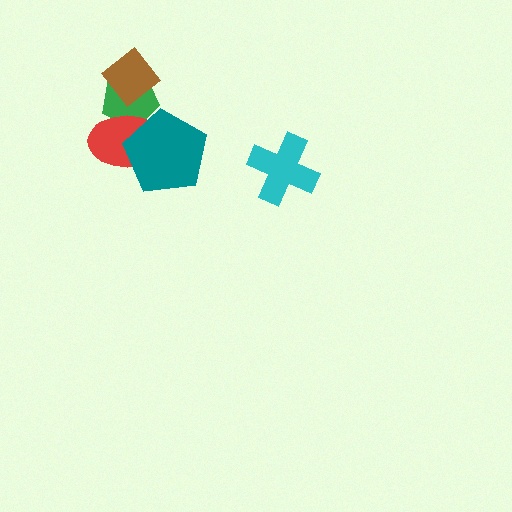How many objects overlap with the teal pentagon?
2 objects overlap with the teal pentagon.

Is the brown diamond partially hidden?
No, no other shape covers it.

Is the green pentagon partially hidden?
Yes, it is partially covered by another shape.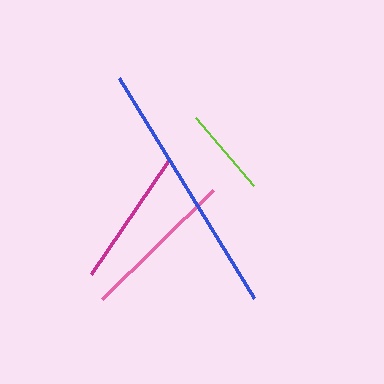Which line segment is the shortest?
The lime line is the shortest at approximately 90 pixels.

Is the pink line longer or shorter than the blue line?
The blue line is longer than the pink line.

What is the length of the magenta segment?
The magenta segment is approximately 136 pixels long.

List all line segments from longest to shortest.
From longest to shortest: blue, pink, magenta, lime.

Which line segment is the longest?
The blue line is the longest at approximately 259 pixels.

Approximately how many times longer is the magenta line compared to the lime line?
The magenta line is approximately 1.5 times the length of the lime line.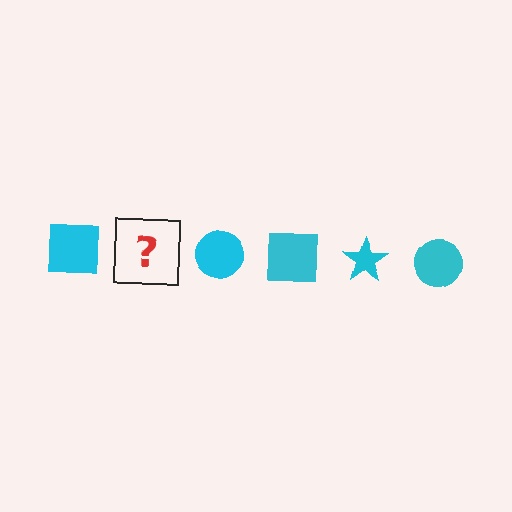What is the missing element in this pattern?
The missing element is a cyan star.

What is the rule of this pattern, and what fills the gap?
The rule is that the pattern cycles through square, star, circle shapes in cyan. The gap should be filled with a cyan star.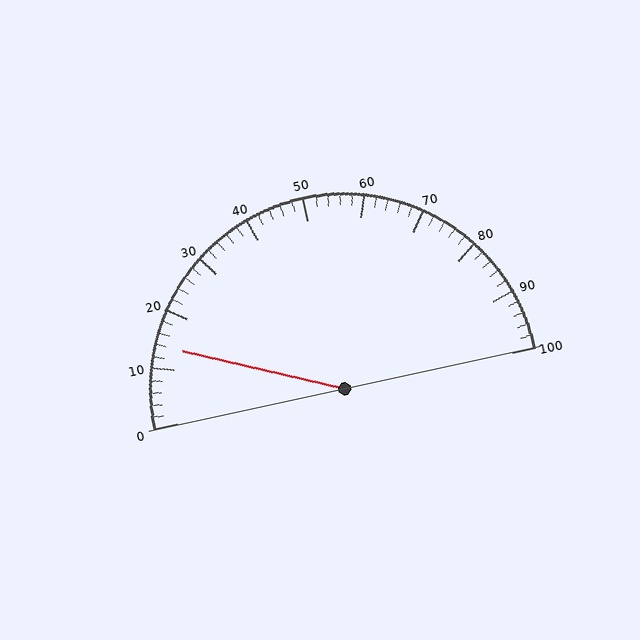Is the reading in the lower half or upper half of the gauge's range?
The reading is in the lower half of the range (0 to 100).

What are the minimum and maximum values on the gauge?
The gauge ranges from 0 to 100.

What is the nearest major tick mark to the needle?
The nearest major tick mark is 10.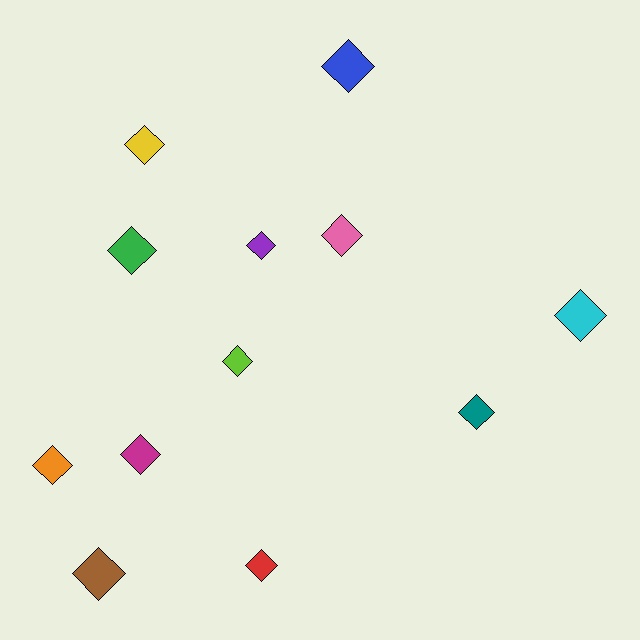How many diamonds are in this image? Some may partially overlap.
There are 12 diamonds.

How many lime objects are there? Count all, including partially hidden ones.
There is 1 lime object.